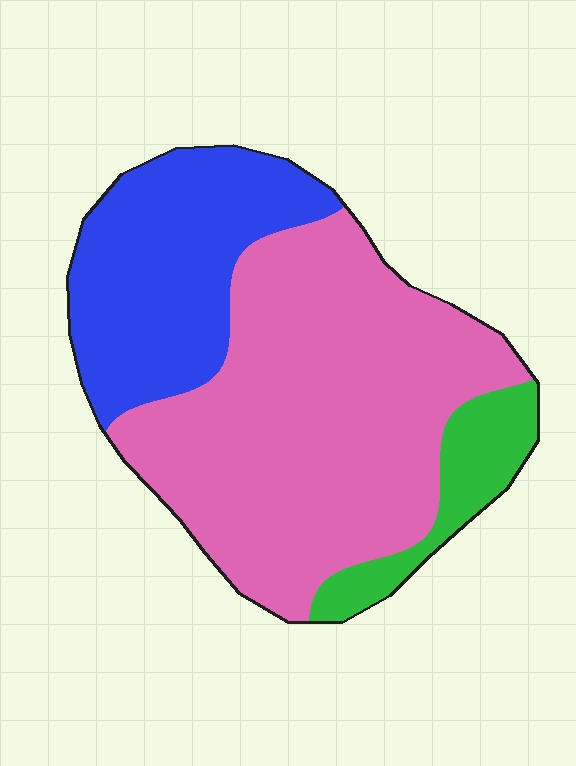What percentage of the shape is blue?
Blue covers 29% of the shape.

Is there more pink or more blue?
Pink.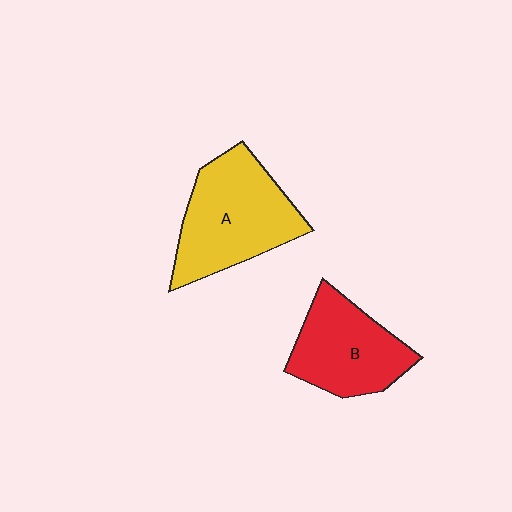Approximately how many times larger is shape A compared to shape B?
Approximately 1.2 times.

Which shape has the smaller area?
Shape B (red).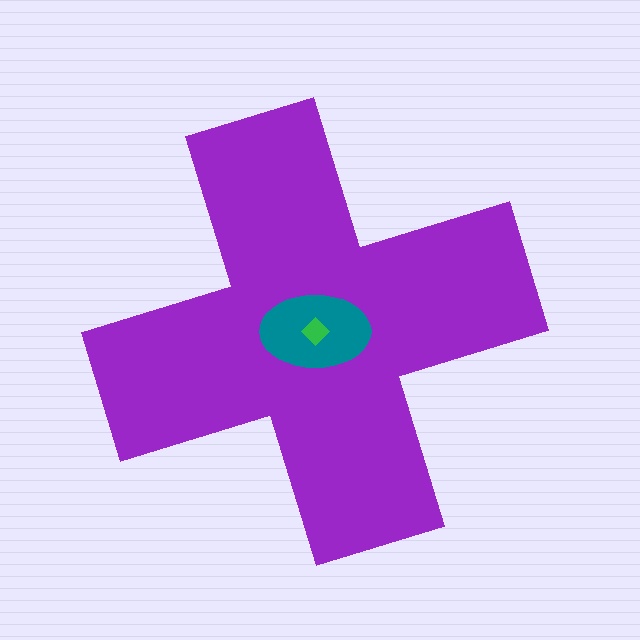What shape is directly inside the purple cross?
The teal ellipse.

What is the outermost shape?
The purple cross.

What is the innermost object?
The green diamond.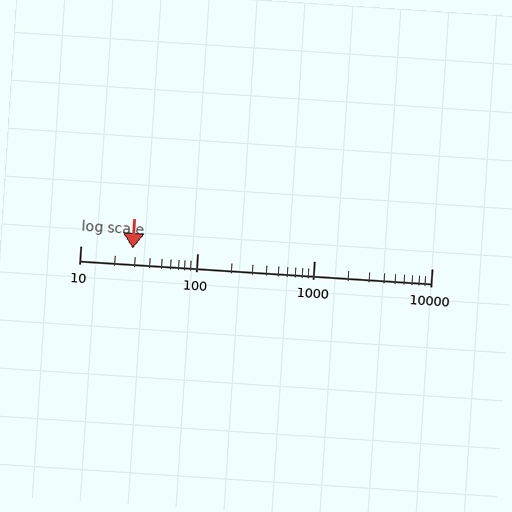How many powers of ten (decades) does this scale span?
The scale spans 3 decades, from 10 to 10000.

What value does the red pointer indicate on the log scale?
The pointer indicates approximately 28.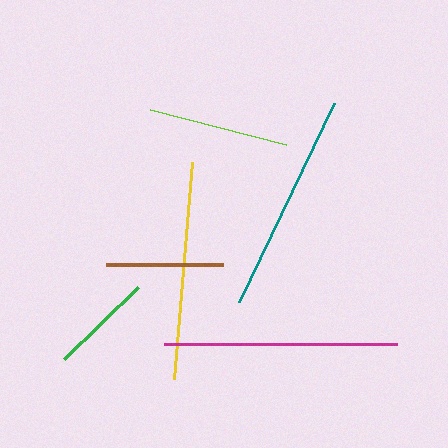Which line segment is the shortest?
The green line is the shortest at approximately 103 pixels.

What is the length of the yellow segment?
The yellow segment is approximately 217 pixels long.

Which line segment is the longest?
The magenta line is the longest at approximately 233 pixels.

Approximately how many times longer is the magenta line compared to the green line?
The magenta line is approximately 2.3 times the length of the green line.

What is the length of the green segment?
The green segment is approximately 103 pixels long.